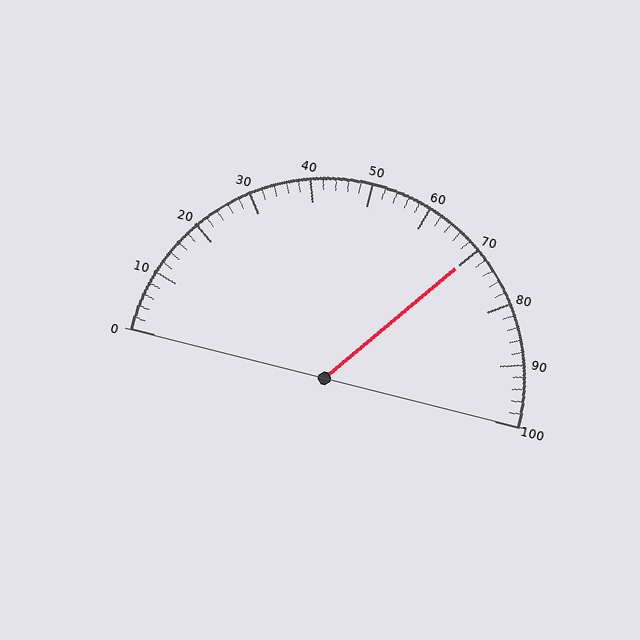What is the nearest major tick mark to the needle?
The nearest major tick mark is 70.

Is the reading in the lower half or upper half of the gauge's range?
The reading is in the upper half of the range (0 to 100).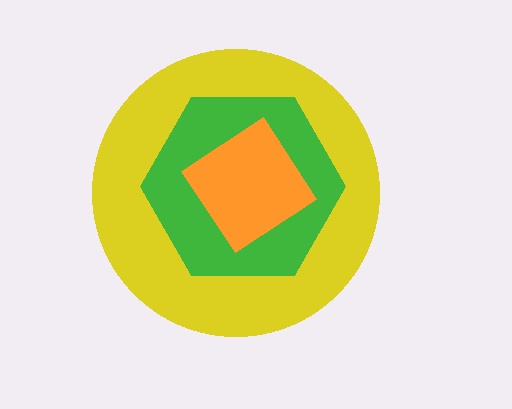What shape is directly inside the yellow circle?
The green hexagon.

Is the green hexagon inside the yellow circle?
Yes.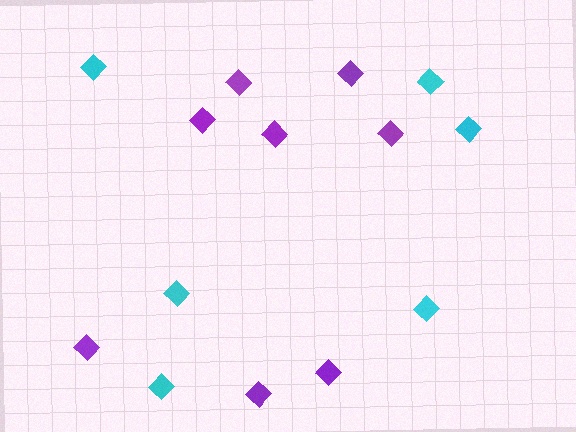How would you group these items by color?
There are 2 groups: one group of purple diamonds (8) and one group of cyan diamonds (6).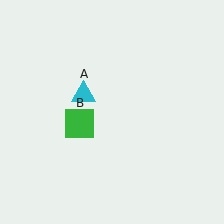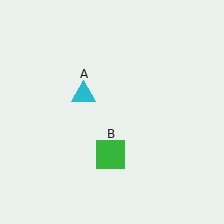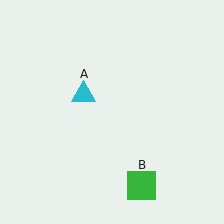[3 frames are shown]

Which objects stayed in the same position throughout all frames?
Cyan triangle (object A) remained stationary.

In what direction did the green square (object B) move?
The green square (object B) moved down and to the right.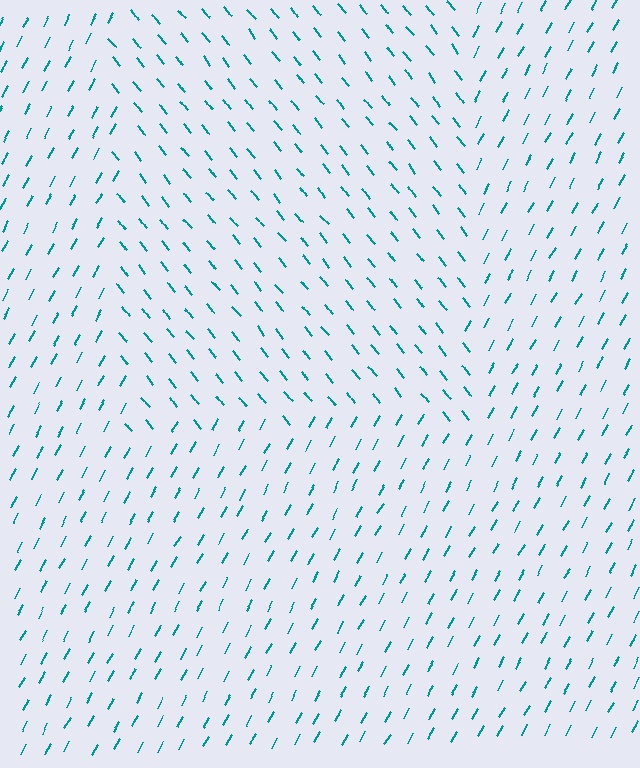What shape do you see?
I see a rectangle.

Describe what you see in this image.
The image is filled with small teal line segments. A rectangle region in the image has lines oriented differently from the surrounding lines, creating a visible texture boundary.